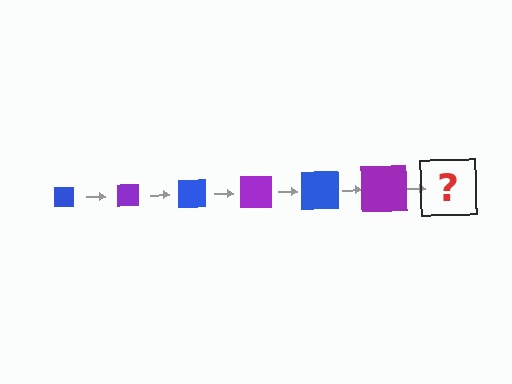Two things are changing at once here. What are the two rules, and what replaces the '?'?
The two rules are that the square grows larger each step and the color cycles through blue and purple. The '?' should be a blue square, larger than the previous one.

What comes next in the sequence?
The next element should be a blue square, larger than the previous one.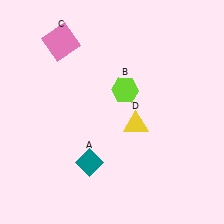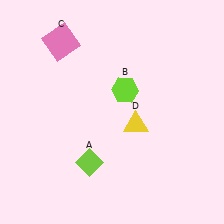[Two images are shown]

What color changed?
The diamond (A) changed from teal in Image 1 to lime in Image 2.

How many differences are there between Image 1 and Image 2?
There is 1 difference between the two images.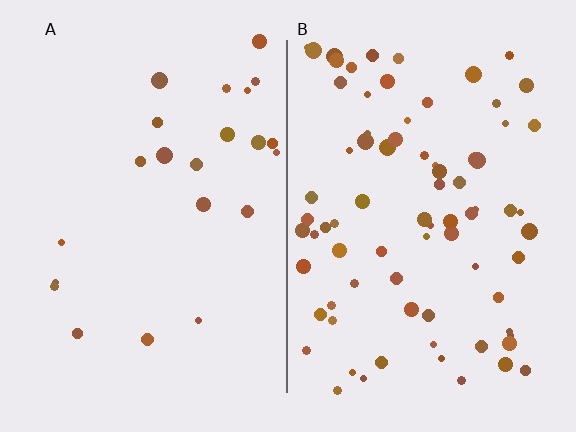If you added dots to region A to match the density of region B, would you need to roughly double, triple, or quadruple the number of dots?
Approximately quadruple.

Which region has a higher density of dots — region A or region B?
B (the right).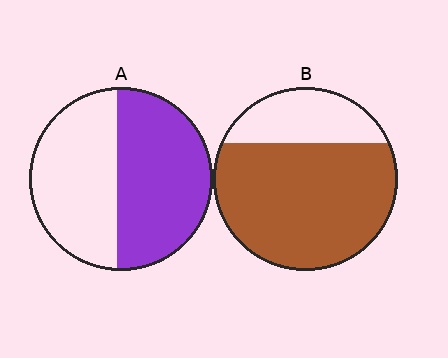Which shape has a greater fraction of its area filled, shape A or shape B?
Shape B.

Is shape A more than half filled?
Roughly half.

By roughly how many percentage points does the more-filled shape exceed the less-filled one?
By roughly 20 percentage points (B over A).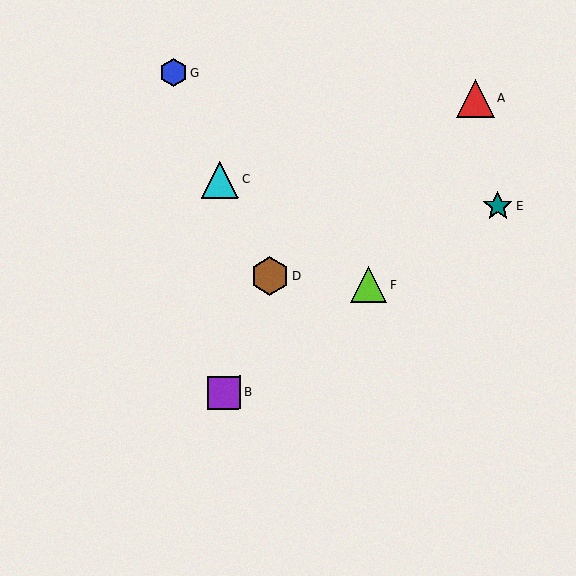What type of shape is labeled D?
Shape D is a brown hexagon.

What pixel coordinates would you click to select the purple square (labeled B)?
Click at (224, 392) to select the purple square B.